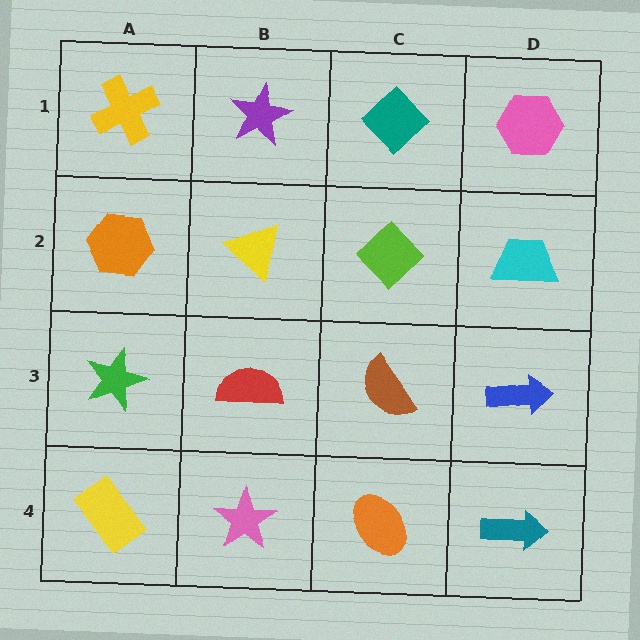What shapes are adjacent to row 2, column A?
A yellow cross (row 1, column A), a green star (row 3, column A), a yellow triangle (row 2, column B).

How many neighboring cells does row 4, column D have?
2.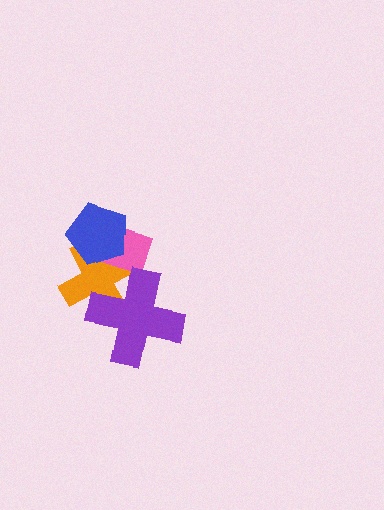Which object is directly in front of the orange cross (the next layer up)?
The pink rectangle is directly in front of the orange cross.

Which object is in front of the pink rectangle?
The blue pentagon is in front of the pink rectangle.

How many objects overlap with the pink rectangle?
2 objects overlap with the pink rectangle.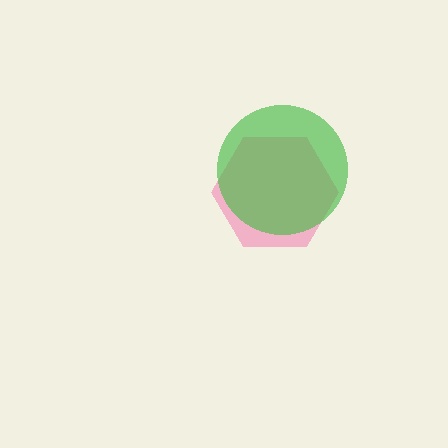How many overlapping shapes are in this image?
There are 2 overlapping shapes in the image.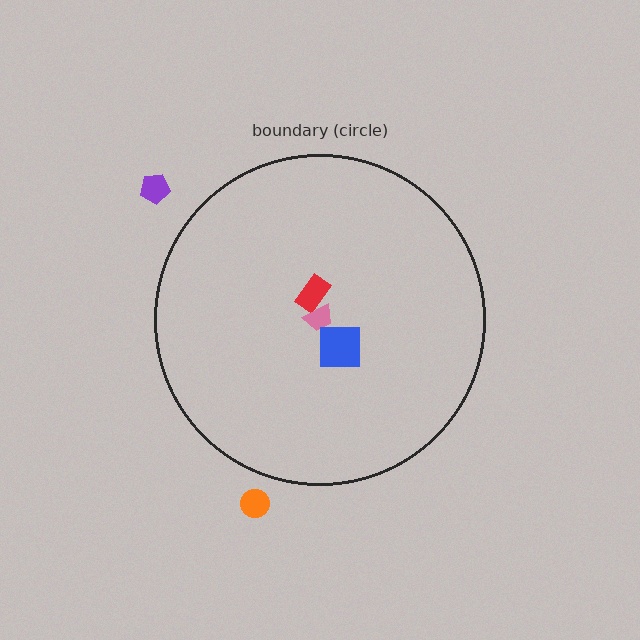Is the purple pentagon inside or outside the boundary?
Outside.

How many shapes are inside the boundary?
3 inside, 2 outside.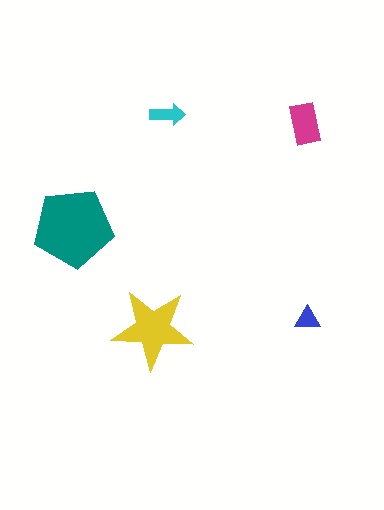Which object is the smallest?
The blue triangle.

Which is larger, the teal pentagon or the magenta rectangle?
The teal pentagon.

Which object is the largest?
The teal pentagon.